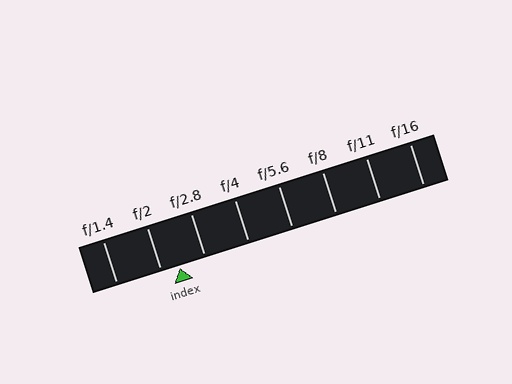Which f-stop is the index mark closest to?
The index mark is closest to f/2.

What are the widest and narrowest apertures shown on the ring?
The widest aperture shown is f/1.4 and the narrowest is f/16.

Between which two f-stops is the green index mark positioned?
The index mark is between f/2 and f/2.8.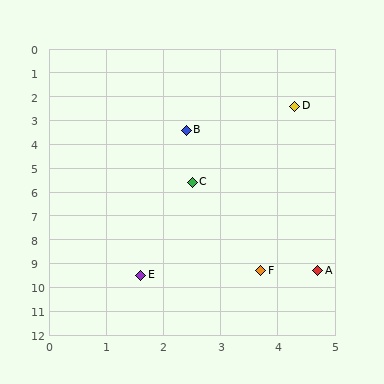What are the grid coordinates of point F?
Point F is at approximately (3.7, 9.3).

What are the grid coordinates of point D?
Point D is at approximately (4.3, 2.4).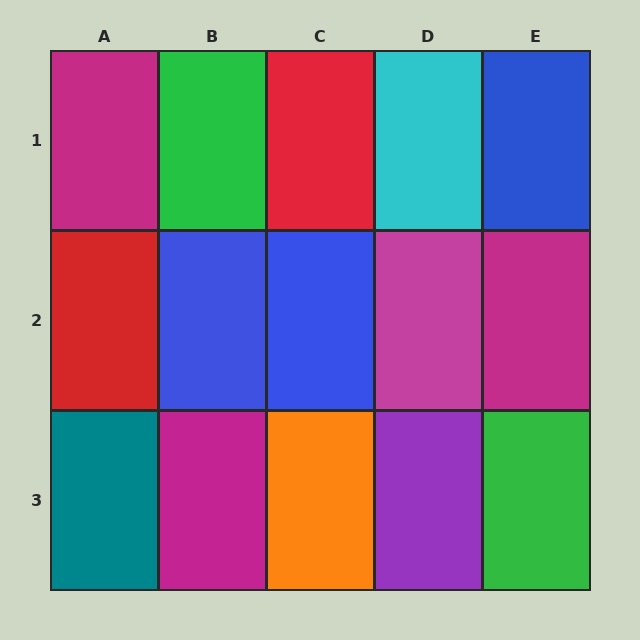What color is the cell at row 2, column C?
Blue.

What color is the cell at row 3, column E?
Green.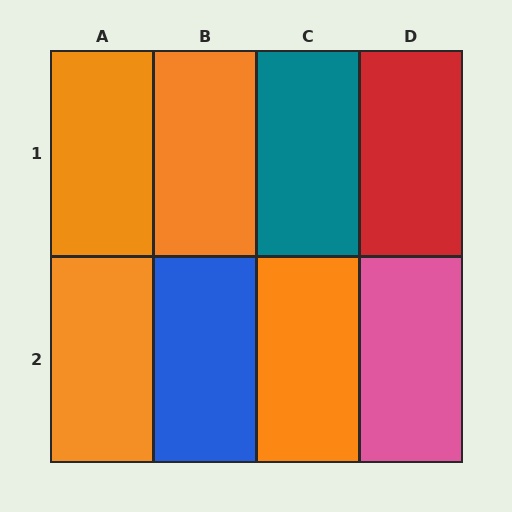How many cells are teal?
1 cell is teal.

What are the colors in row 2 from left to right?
Orange, blue, orange, pink.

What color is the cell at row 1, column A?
Orange.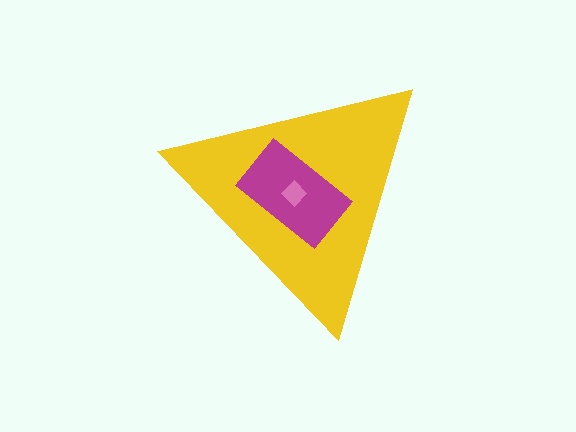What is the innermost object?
The pink diamond.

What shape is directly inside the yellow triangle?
The magenta rectangle.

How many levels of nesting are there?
3.